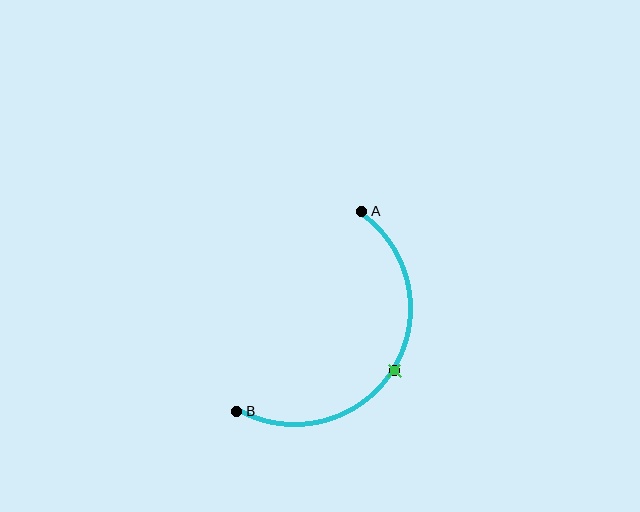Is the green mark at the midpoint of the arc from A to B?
Yes. The green mark lies on the arc at equal arc-length from both A and B — it is the arc midpoint.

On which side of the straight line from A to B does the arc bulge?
The arc bulges to the right of the straight line connecting A and B.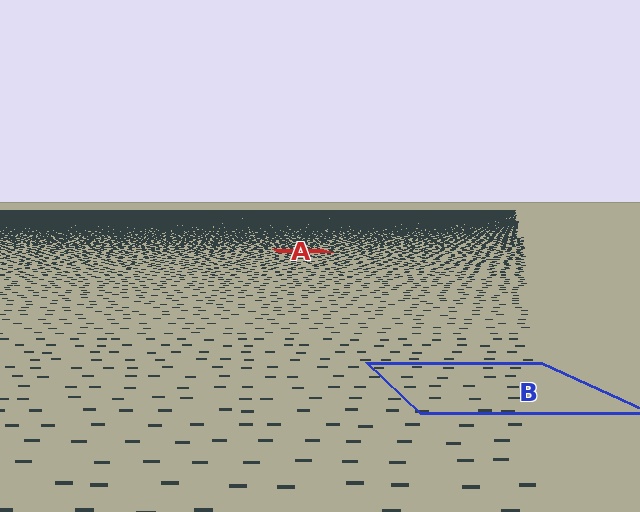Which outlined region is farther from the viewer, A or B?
Region A is farther from the viewer — the texture elements inside it appear smaller and more densely packed.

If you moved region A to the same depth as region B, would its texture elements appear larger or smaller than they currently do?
They would appear larger. At a closer depth, the same texture elements are projected at a bigger on-screen size.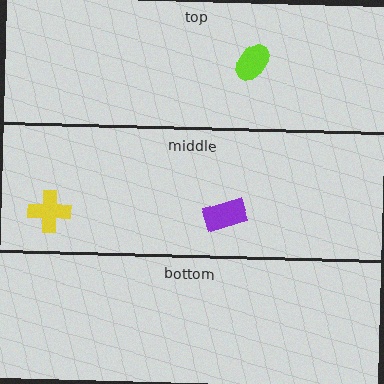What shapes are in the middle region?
The purple rectangle, the yellow cross.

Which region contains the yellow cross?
The middle region.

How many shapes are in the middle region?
2.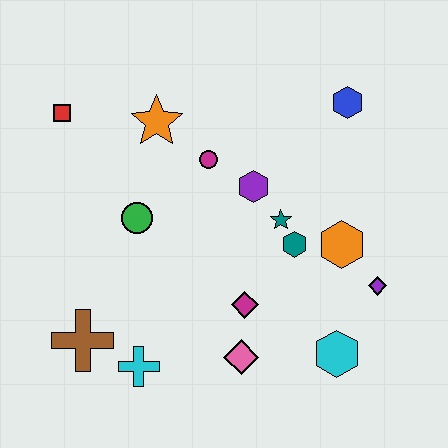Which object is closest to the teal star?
The teal hexagon is closest to the teal star.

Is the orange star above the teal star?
Yes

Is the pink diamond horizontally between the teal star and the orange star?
Yes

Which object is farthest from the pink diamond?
The red square is farthest from the pink diamond.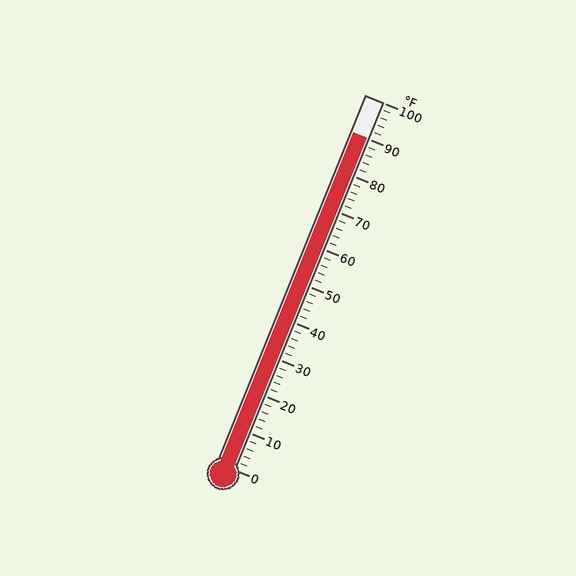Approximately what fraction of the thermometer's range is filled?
The thermometer is filled to approximately 90% of its range.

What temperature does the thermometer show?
The thermometer shows approximately 90°F.